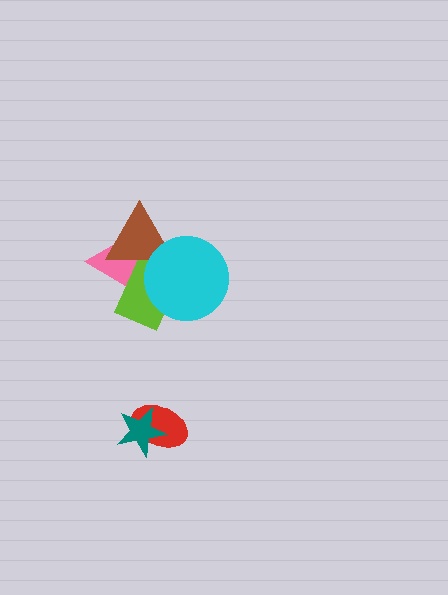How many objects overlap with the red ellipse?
1 object overlaps with the red ellipse.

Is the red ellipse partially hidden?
Yes, it is partially covered by another shape.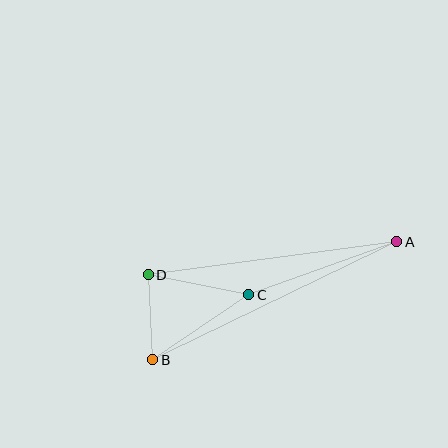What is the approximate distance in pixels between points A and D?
The distance between A and D is approximately 250 pixels.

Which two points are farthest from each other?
Points A and B are farthest from each other.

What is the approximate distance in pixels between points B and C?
The distance between B and C is approximately 116 pixels.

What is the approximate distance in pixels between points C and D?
The distance between C and D is approximately 102 pixels.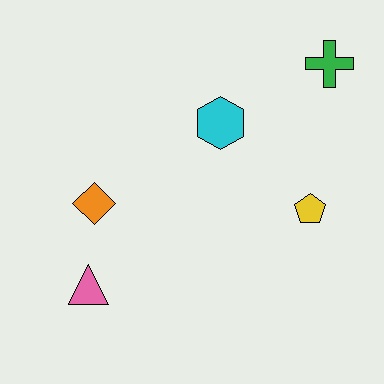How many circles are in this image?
There are no circles.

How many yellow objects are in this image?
There is 1 yellow object.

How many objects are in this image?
There are 5 objects.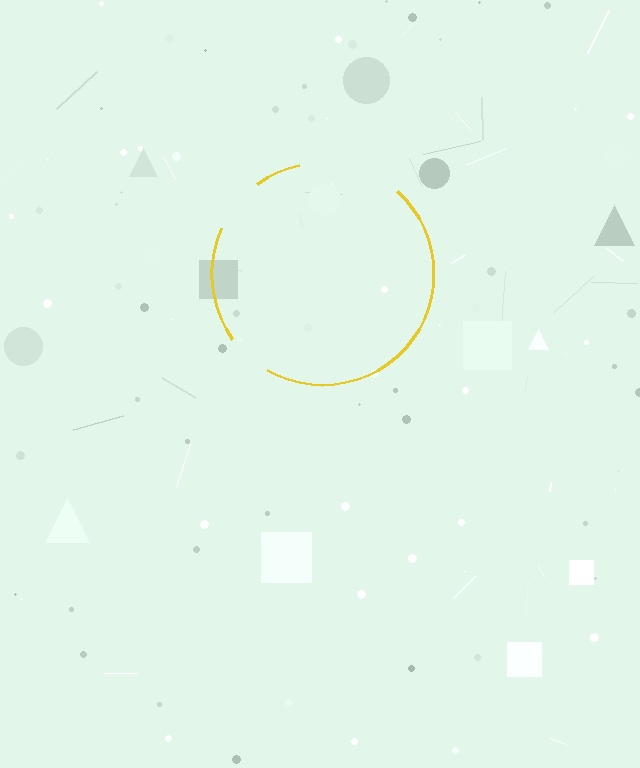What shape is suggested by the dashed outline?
The dashed outline suggests a circle.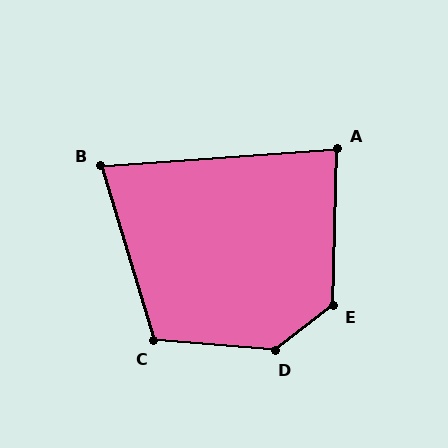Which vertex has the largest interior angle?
D, at approximately 138 degrees.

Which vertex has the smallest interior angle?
B, at approximately 77 degrees.